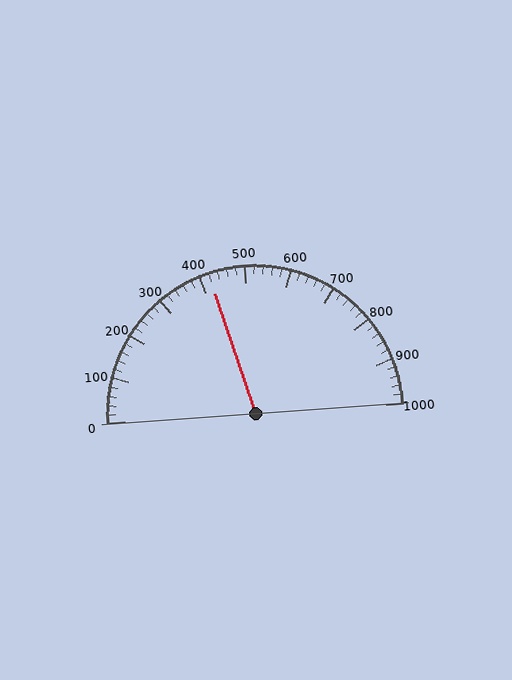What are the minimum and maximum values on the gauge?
The gauge ranges from 0 to 1000.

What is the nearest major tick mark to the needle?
The nearest major tick mark is 400.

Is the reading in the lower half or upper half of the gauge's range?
The reading is in the lower half of the range (0 to 1000).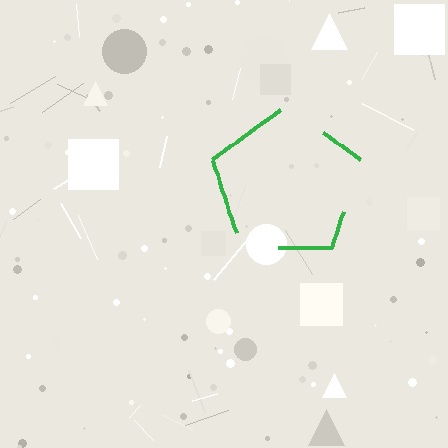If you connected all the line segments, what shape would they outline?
They would outline a pentagon.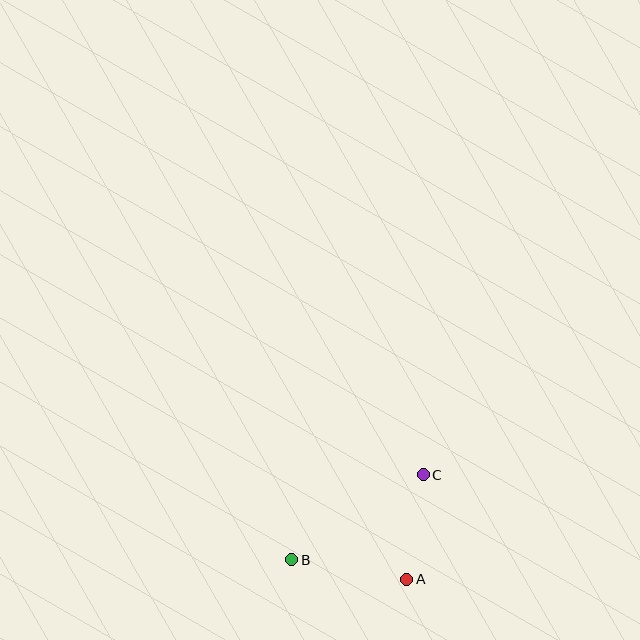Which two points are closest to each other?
Points A and C are closest to each other.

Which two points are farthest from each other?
Points B and C are farthest from each other.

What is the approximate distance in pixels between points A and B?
The distance between A and B is approximately 117 pixels.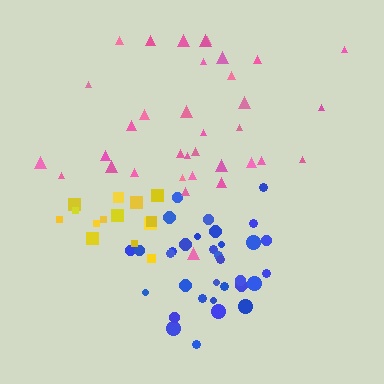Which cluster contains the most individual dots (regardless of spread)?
Pink (35).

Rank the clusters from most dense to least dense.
yellow, blue, pink.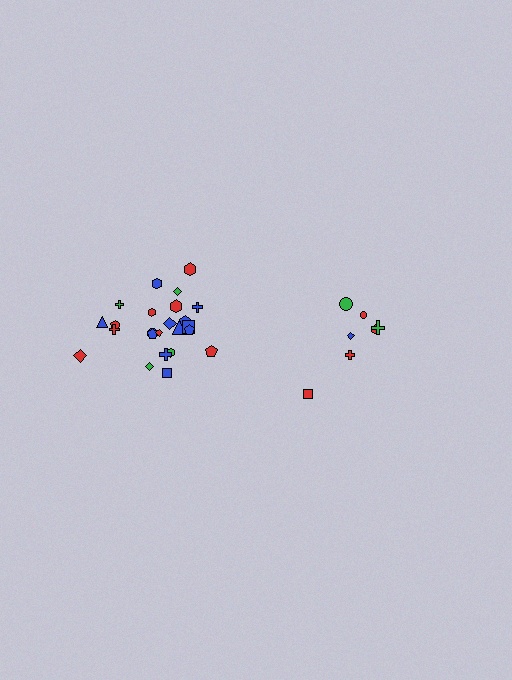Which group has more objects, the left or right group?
The left group.